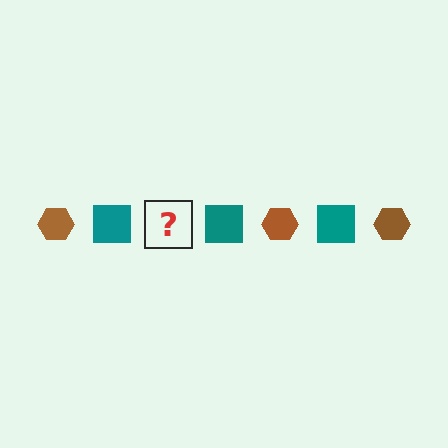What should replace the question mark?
The question mark should be replaced with a brown hexagon.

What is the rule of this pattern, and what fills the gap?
The rule is that the pattern alternates between brown hexagon and teal square. The gap should be filled with a brown hexagon.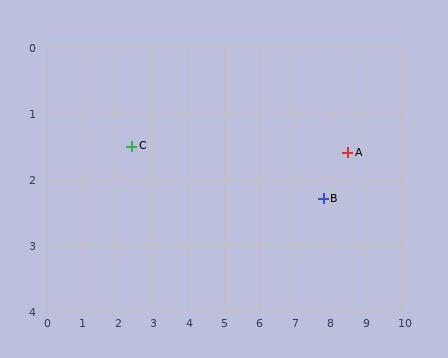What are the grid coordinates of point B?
Point B is at approximately (7.8, 2.3).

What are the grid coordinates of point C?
Point C is at approximately (2.4, 1.5).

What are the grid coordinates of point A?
Point A is at approximately (8.5, 1.6).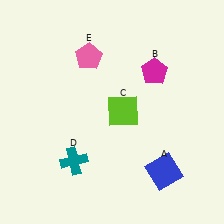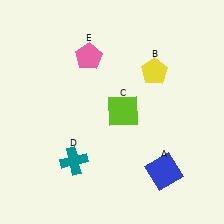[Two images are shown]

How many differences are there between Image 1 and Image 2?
There is 1 difference between the two images.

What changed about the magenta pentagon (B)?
In Image 1, B is magenta. In Image 2, it changed to yellow.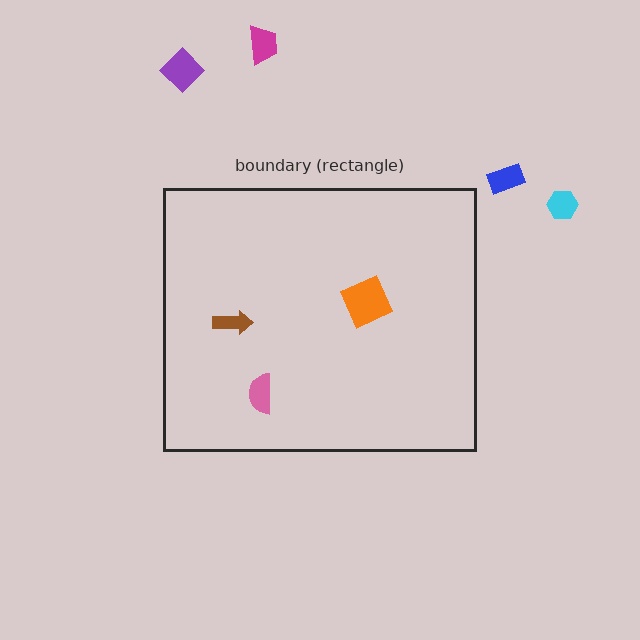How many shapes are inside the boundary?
3 inside, 4 outside.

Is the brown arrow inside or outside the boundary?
Inside.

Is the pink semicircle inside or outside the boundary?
Inside.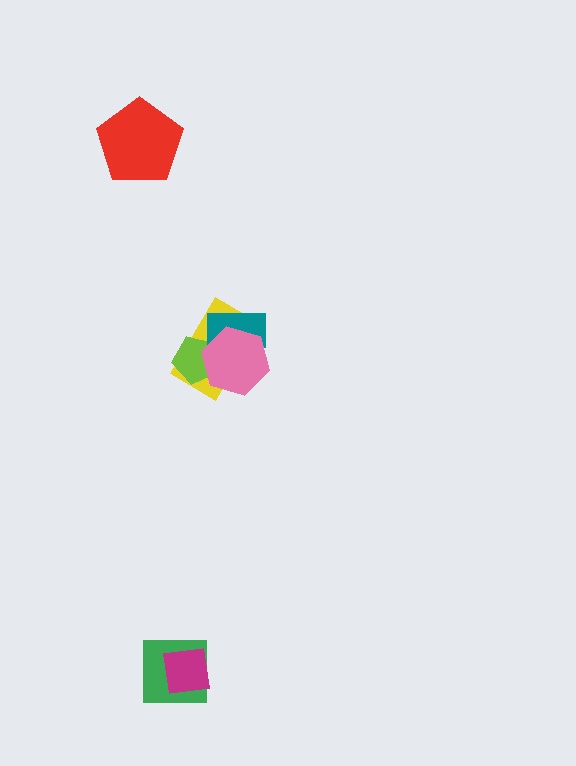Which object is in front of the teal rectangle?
The pink hexagon is in front of the teal rectangle.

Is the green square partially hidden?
Yes, it is partially covered by another shape.